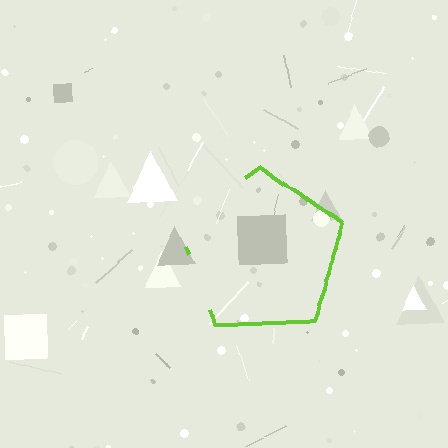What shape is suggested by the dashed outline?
The dashed outline suggests a pentagon.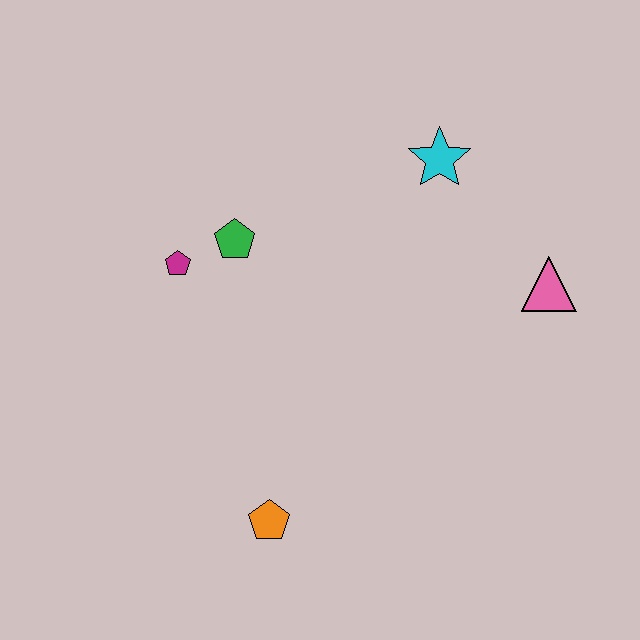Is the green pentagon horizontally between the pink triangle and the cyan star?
No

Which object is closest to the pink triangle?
The cyan star is closest to the pink triangle.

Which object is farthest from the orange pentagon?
The cyan star is farthest from the orange pentagon.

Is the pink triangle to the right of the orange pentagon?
Yes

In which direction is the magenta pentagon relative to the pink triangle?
The magenta pentagon is to the left of the pink triangle.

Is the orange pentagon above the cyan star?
No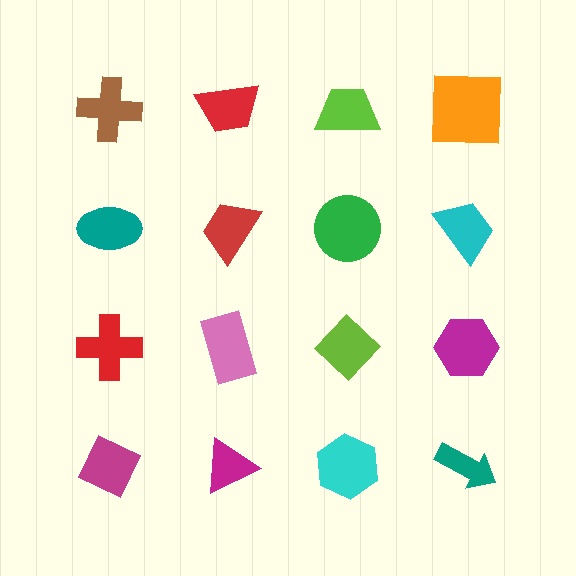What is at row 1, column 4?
An orange square.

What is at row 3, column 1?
A red cross.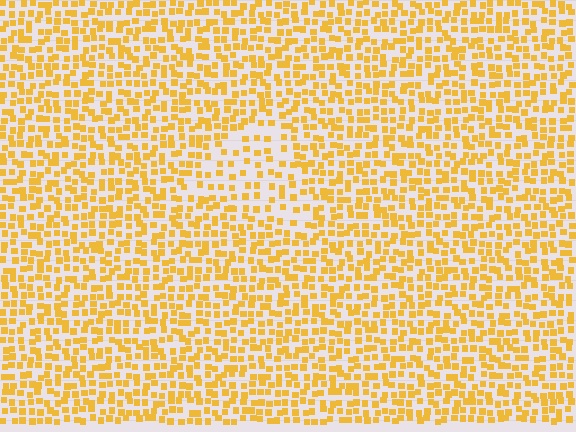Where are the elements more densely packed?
The elements are more densely packed outside the triangle boundary.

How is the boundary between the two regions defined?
The boundary is defined by a change in element density (approximately 1.8x ratio). All elements are the same color, size, and shape.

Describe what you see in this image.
The image contains small yellow elements arranged at two different densities. A triangle-shaped region is visible where the elements are less densely packed than the surrounding area.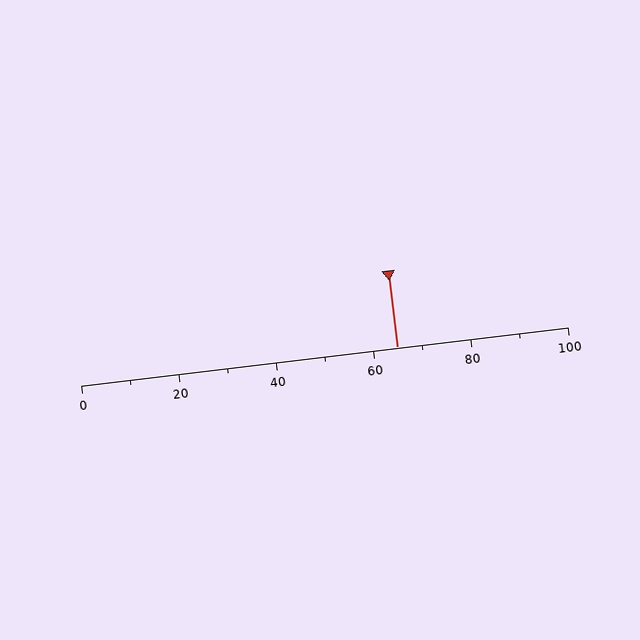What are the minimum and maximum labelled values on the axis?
The axis runs from 0 to 100.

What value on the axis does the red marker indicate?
The marker indicates approximately 65.